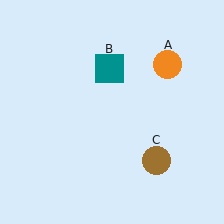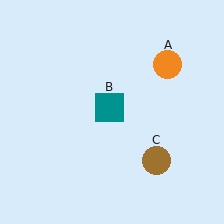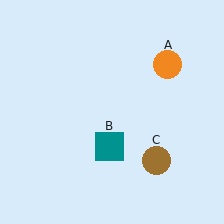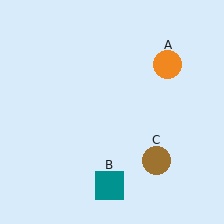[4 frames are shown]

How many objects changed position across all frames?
1 object changed position: teal square (object B).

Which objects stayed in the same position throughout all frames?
Orange circle (object A) and brown circle (object C) remained stationary.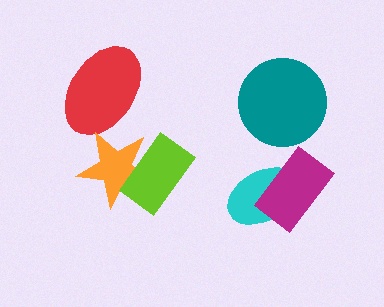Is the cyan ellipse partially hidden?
Yes, it is partially covered by another shape.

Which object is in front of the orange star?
The lime rectangle is in front of the orange star.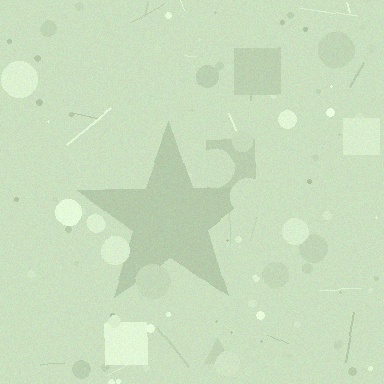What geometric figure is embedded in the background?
A star is embedded in the background.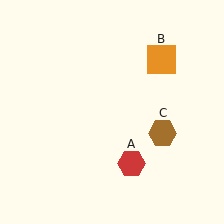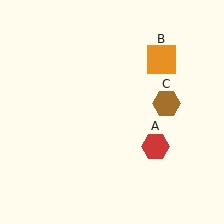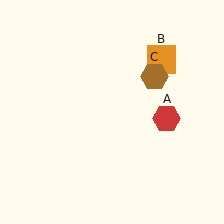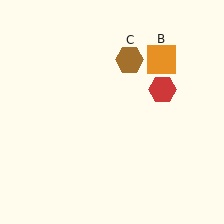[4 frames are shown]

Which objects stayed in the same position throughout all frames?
Orange square (object B) remained stationary.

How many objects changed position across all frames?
2 objects changed position: red hexagon (object A), brown hexagon (object C).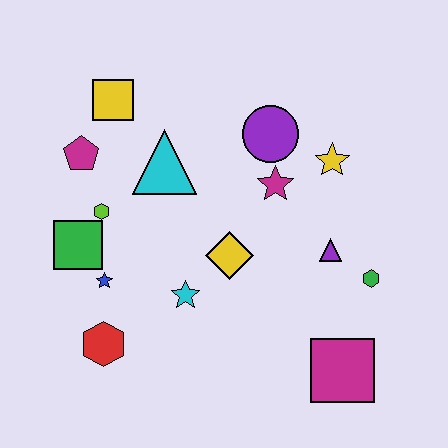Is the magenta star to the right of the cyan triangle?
Yes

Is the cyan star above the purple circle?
No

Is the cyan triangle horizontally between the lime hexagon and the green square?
No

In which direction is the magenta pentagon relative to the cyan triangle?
The magenta pentagon is to the left of the cyan triangle.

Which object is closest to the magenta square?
The green hexagon is closest to the magenta square.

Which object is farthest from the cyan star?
The yellow square is farthest from the cyan star.